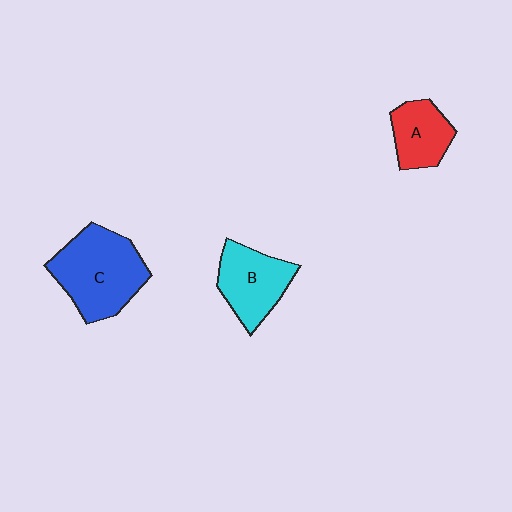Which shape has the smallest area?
Shape A (red).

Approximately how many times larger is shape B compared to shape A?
Approximately 1.3 times.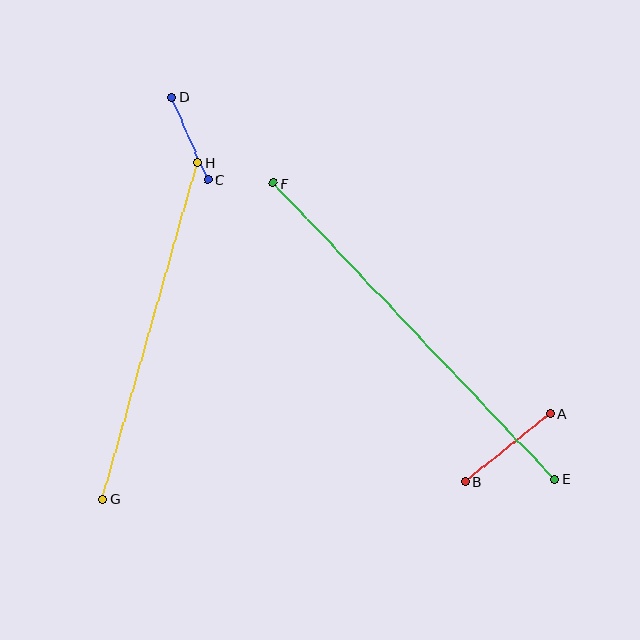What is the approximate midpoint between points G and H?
The midpoint is at approximately (150, 331) pixels.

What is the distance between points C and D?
The distance is approximately 89 pixels.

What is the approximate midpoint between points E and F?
The midpoint is at approximately (414, 331) pixels.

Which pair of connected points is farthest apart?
Points E and F are farthest apart.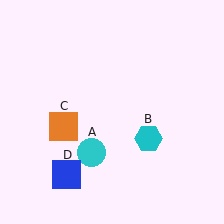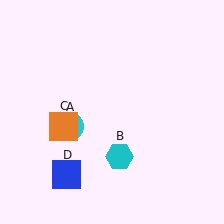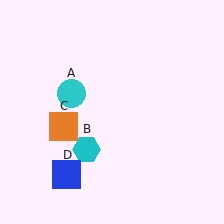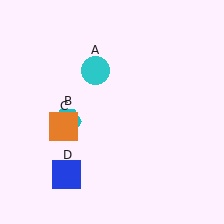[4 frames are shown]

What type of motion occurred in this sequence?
The cyan circle (object A), cyan hexagon (object B) rotated clockwise around the center of the scene.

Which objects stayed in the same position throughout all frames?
Orange square (object C) and blue square (object D) remained stationary.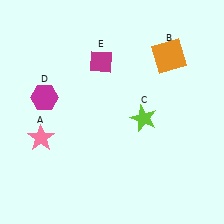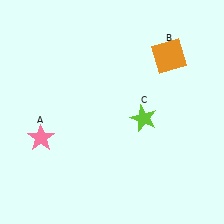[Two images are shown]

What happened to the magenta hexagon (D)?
The magenta hexagon (D) was removed in Image 2. It was in the top-left area of Image 1.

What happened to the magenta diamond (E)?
The magenta diamond (E) was removed in Image 2. It was in the top-left area of Image 1.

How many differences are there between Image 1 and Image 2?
There are 2 differences between the two images.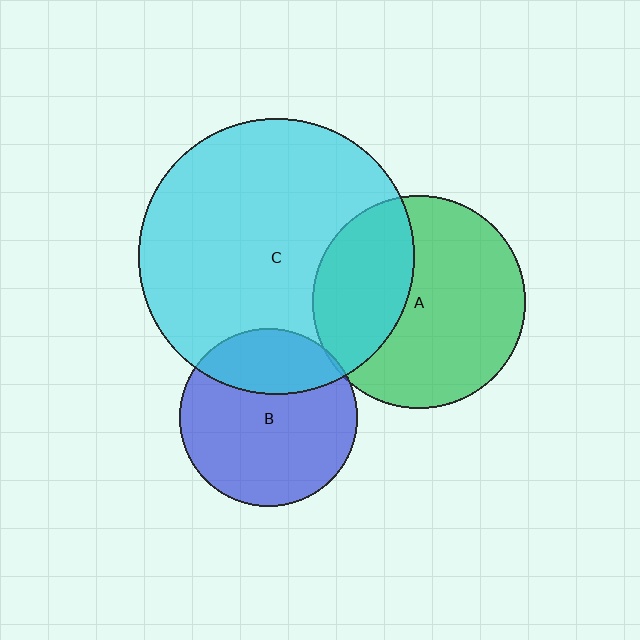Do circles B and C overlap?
Yes.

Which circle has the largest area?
Circle C (cyan).